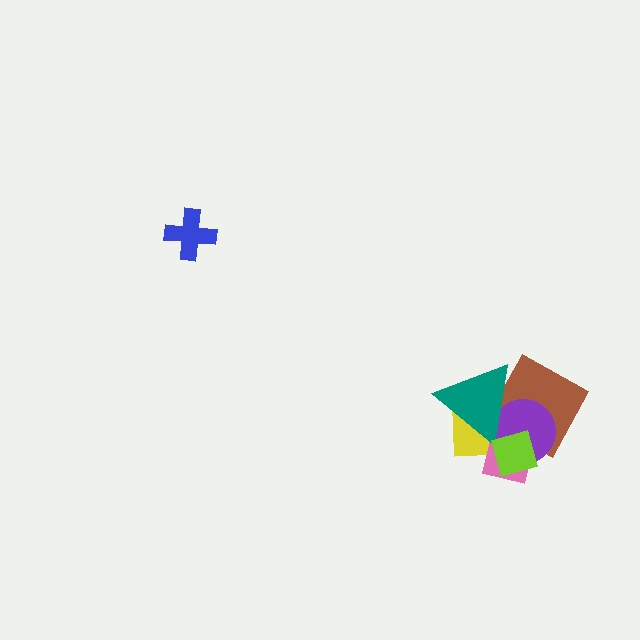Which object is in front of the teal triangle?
The lime square is in front of the teal triangle.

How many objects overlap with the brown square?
5 objects overlap with the brown square.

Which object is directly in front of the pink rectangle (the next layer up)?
The brown square is directly in front of the pink rectangle.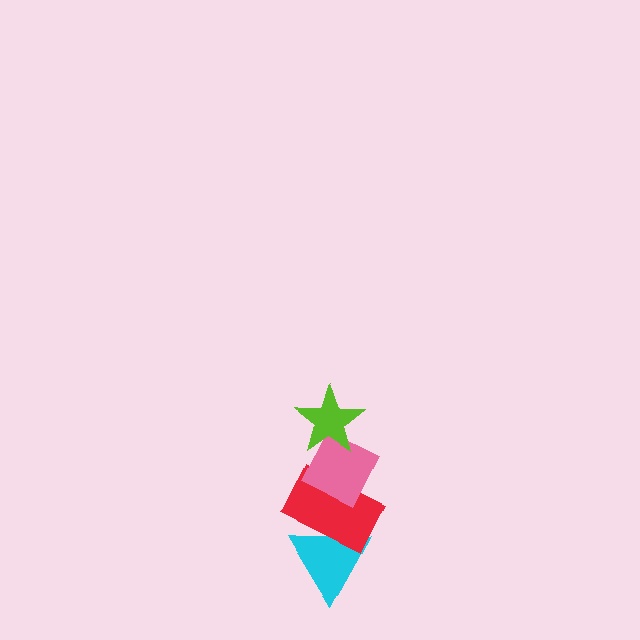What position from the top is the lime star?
The lime star is 1st from the top.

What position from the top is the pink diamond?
The pink diamond is 2nd from the top.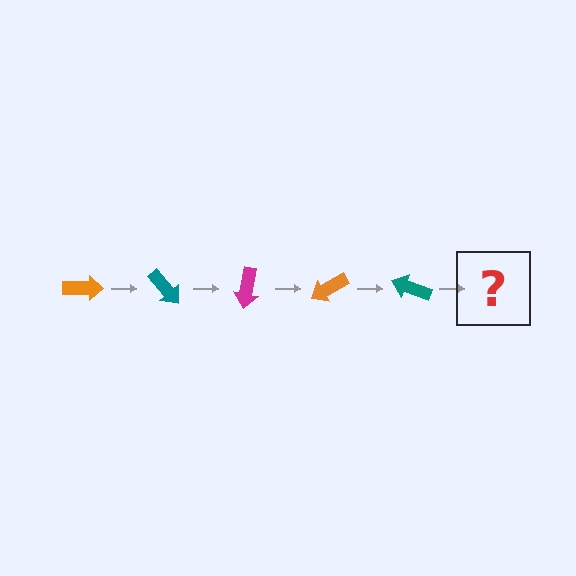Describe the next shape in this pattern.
It should be a magenta arrow, rotated 250 degrees from the start.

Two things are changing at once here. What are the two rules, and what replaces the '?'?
The two rules are that it rotates 50 degrees each step and the color cycles through orange, teal, and magenta. The '?' should be a magenta arrow, rotated 250 degrees from the start.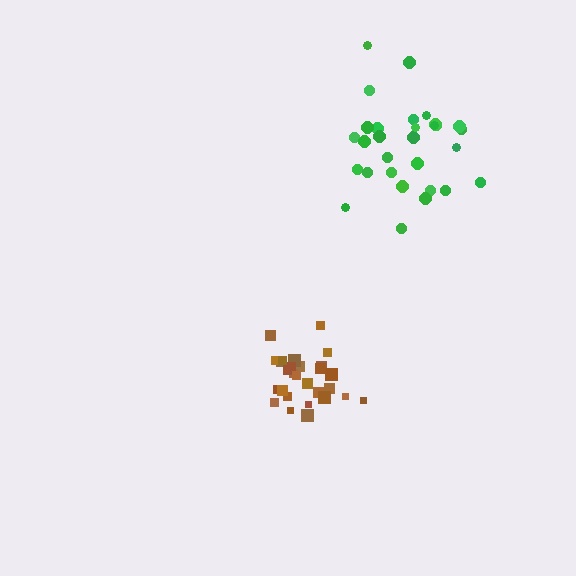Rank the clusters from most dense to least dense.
brown, green.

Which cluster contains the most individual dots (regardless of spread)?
Green (30).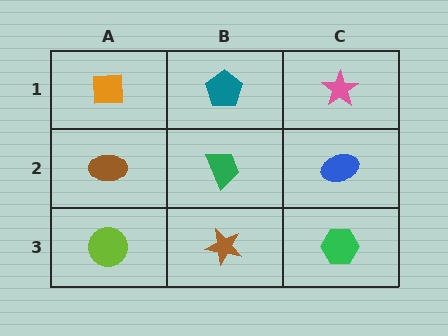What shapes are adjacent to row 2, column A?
An orange square (row 1, column A), a lime circle (row 3, column A), a green trapezoid (row 2, column B).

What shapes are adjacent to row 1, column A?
A brown ellipse (row 2, column A), a teal pentagon (row 1, column B).